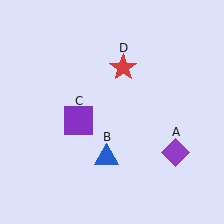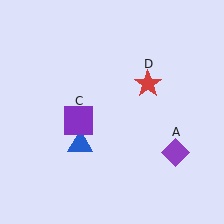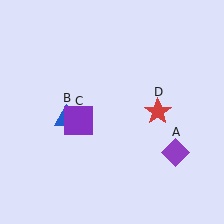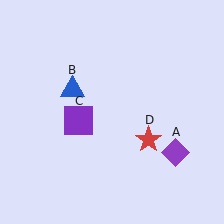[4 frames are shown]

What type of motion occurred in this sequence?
The blue triangle (object B), red star (object D) rotated clockwise around the center of the scene.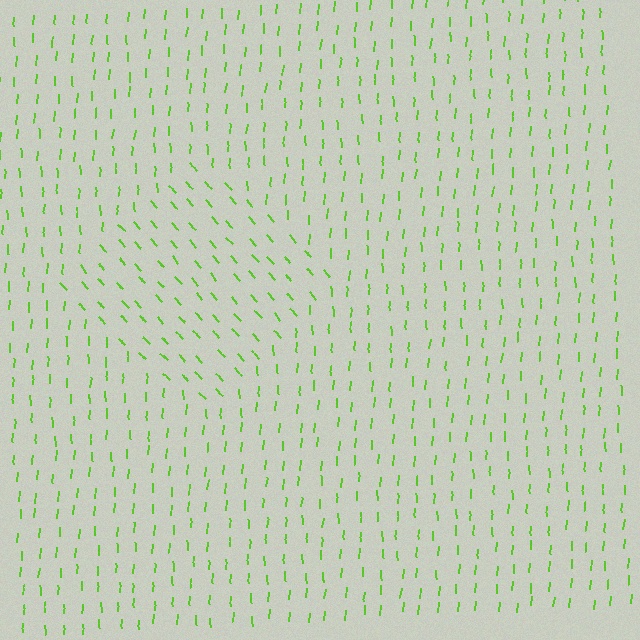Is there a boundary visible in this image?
Yes, there is a texture boundary formed by a change in line orientation.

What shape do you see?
I see a diamond.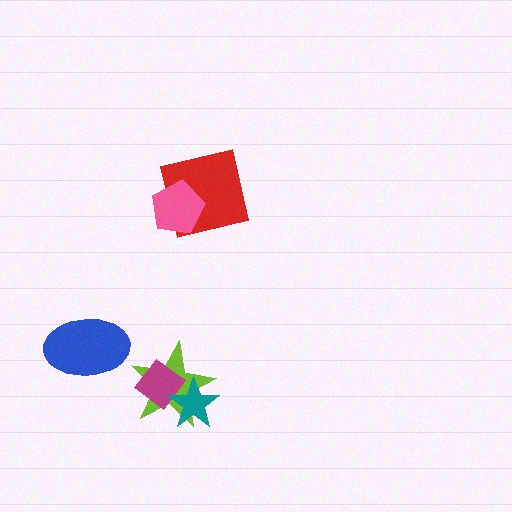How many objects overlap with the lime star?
2 objects overlap with the lime star.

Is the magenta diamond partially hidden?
Yes, it is partially covered by another shape.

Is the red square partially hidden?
Yes, it is partially covered by another shape.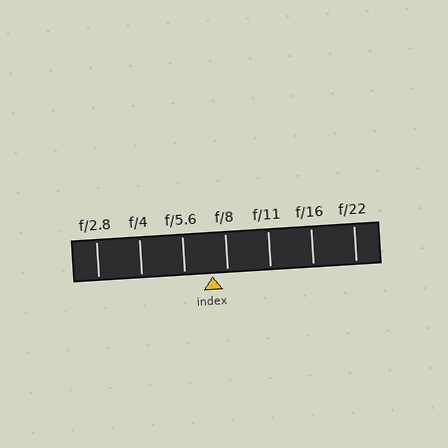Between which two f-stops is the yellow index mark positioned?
The index mark is between f/5.6 and f/8.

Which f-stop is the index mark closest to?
The index mark is closest to f/8.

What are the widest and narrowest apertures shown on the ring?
The widest aperture shown is f/2.8 and the narrowest is f/22.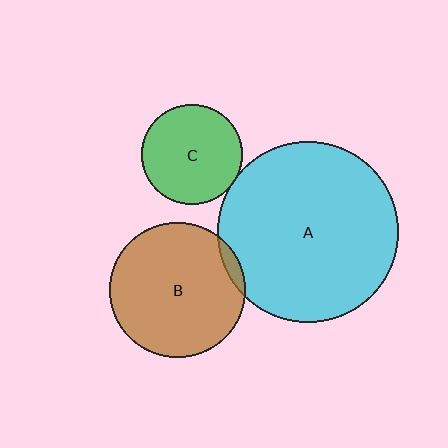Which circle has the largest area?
Circle A (cyan).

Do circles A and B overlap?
Yes.